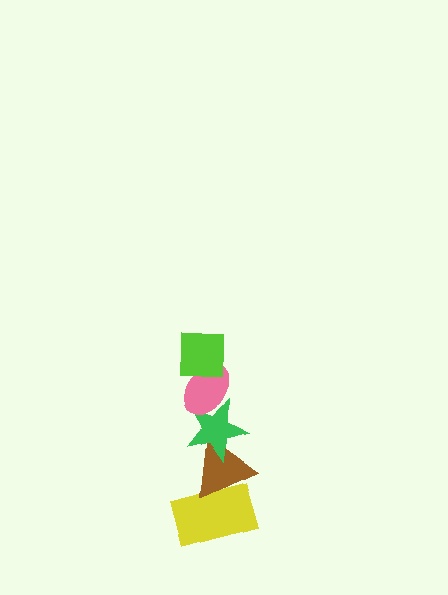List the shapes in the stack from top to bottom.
From top to bottom: the lime square, the pink ellipse, the green star, the brown triangle, the yellow rectangle.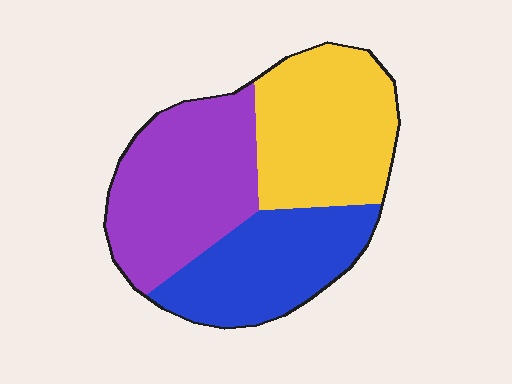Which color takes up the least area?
Blue, at roughly 30%.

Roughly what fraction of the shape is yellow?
Yellow takes up between a third and a half of the shape.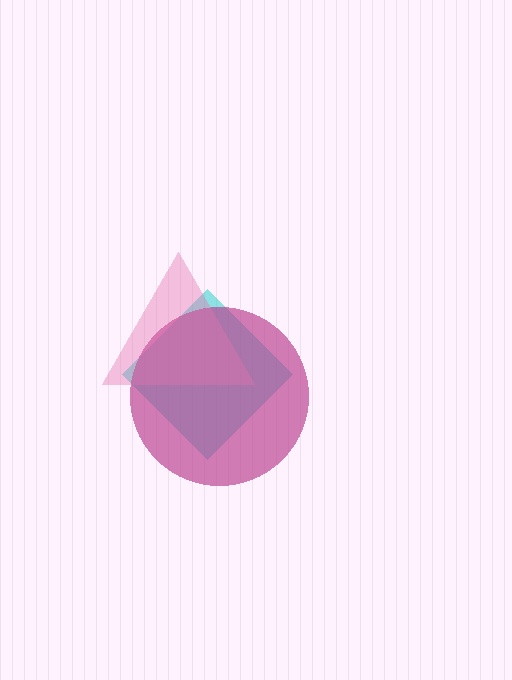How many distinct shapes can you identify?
There are 3 distinct shapes: a cyan diamond, a magenta circle, a pink triangle.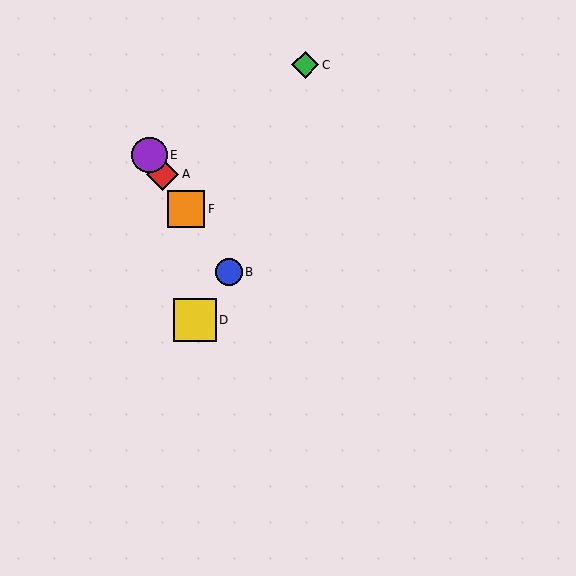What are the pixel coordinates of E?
Object E is at (150, 155).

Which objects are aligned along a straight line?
Objects A, B, E, F are aligned along a straight line.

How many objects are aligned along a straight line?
4 objects (A, B, E, F) are aligned along a straight line.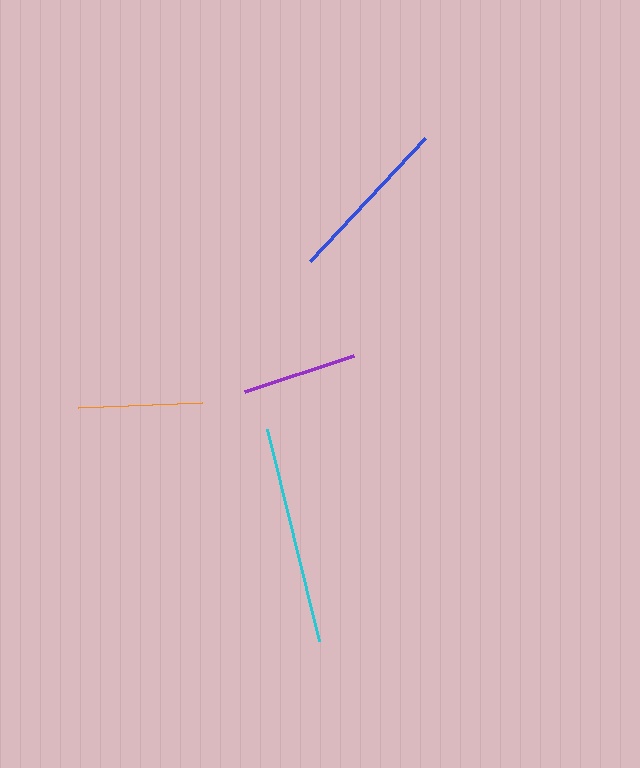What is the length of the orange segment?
The orange segment is approximately 125 pixels long.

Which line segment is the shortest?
The purple line is the shortest at approximately 115 pixels.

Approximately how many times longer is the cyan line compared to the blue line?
The cyan line is approximately 1.3 times the length of the blue line.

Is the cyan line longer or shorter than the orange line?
The cyan line is longer than the orange line.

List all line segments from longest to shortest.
From longest to shortest: cyan, blue, orange, purple.